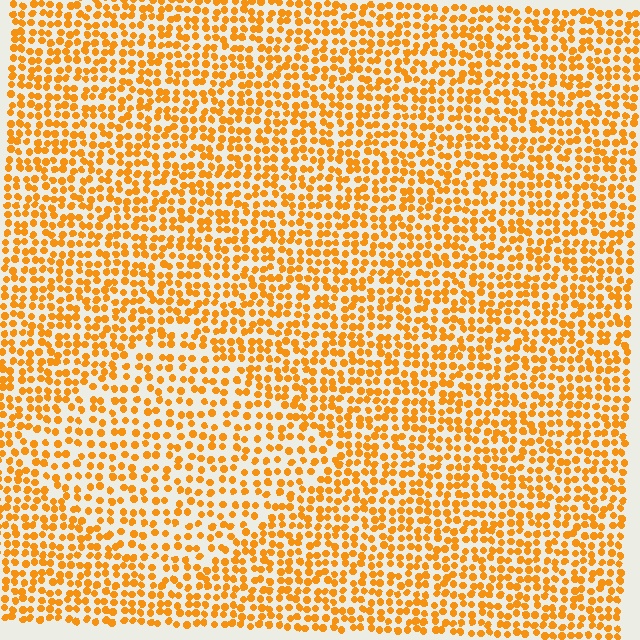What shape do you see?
I see a diamond.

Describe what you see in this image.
The image contains small orange elements arranged at two different densities. A diamond-shaped region is visible where the elements are less densely packed than the surrounding area.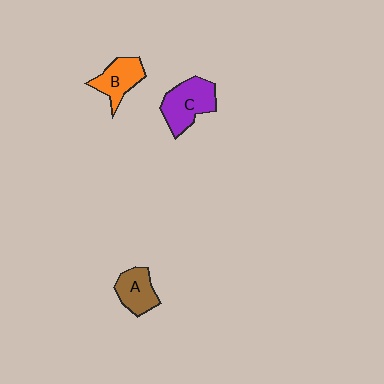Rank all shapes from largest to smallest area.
From largest to smallest: C (purple), B (orange), A (brown).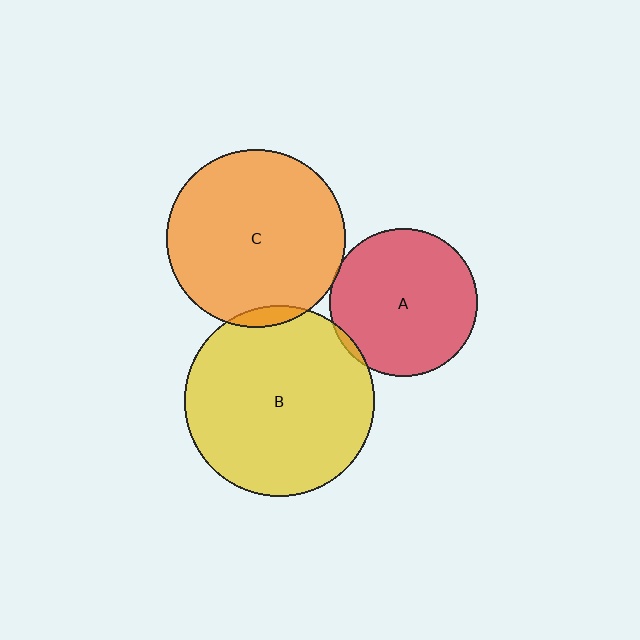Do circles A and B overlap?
Yes.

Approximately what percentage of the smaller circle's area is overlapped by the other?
Approximately 5%.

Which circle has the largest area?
Circle B (yellow).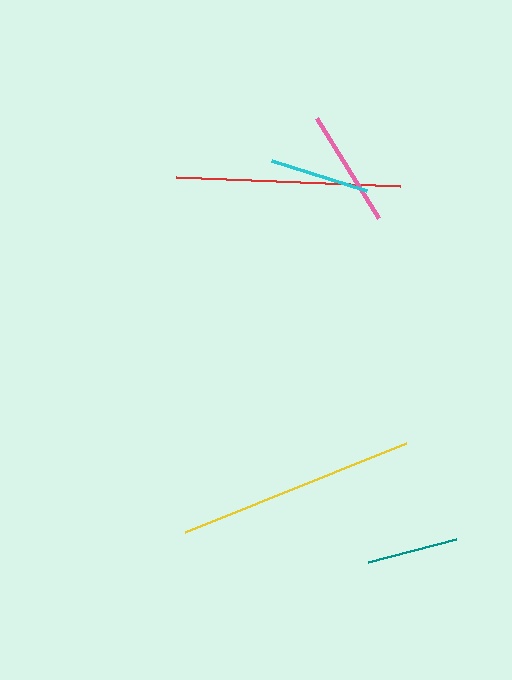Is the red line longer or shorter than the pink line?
The red line is longer than the pink line.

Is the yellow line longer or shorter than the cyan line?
The yellow line is longer than the cyan line.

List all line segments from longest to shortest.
From longest to shortest: yellow, red, pink, cyan, teal.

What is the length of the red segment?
The red segment is approximately 224 pixels long.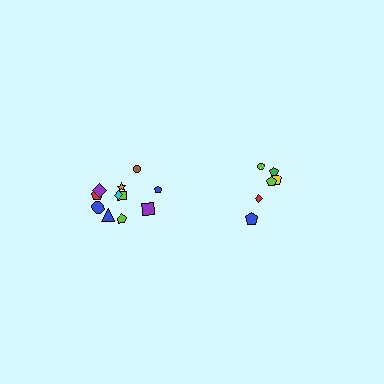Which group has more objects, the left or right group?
The left group.